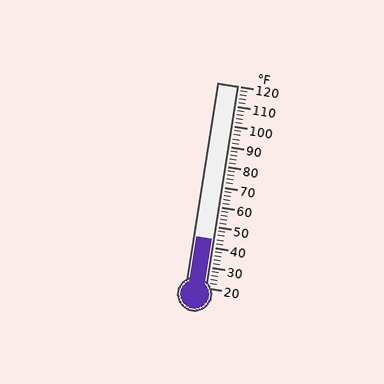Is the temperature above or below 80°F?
The temperature is below 80°F.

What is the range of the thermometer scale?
The thermometer scale ranges from 20°F to 120°F.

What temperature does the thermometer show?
The thermometer shows approximately 44°F.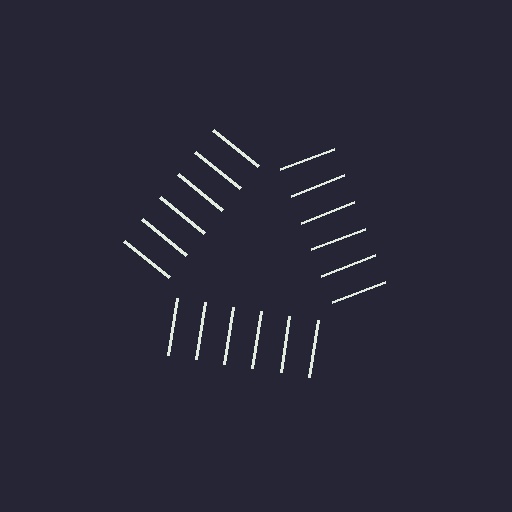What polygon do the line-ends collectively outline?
An illusory triangle — the line segments terminate on its edges but no continuous stroke is drawn.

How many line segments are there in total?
18 — 6 along each of the 3 edges.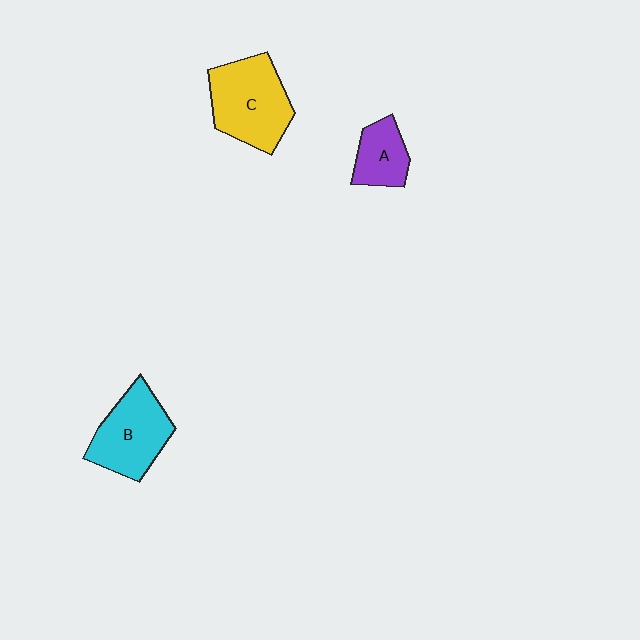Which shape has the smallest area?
Shape A (purple).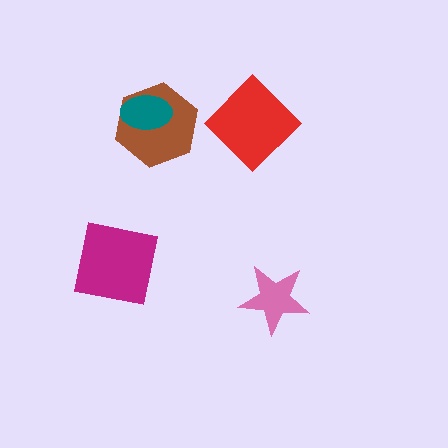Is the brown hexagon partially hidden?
Yes, it is partially covered by another shape.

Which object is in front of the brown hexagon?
The teal ellipse is in front of the brown hexagon.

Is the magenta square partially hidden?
No, no other shape covers it.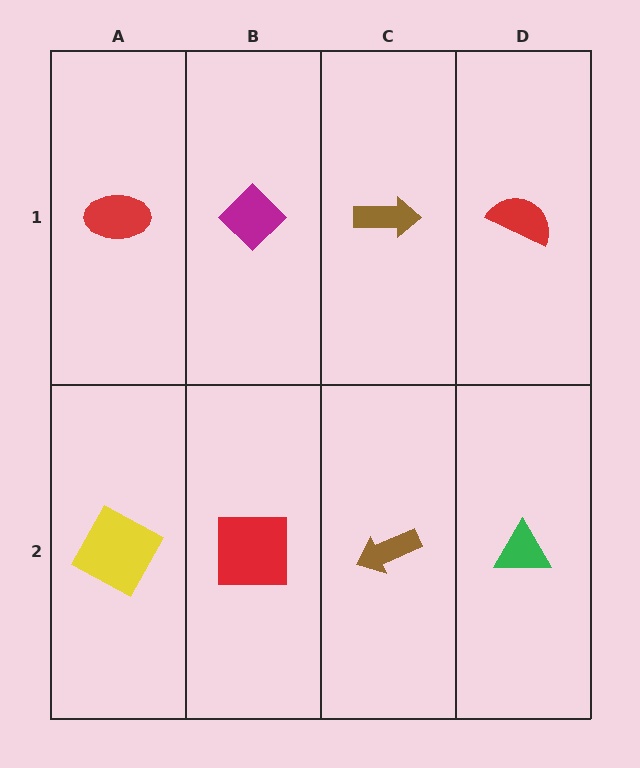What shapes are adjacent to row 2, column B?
A magenta diamond (row 1, column B), a yellow square (row 2, column A), a brown arrow (row 2, column C).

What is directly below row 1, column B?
A red square.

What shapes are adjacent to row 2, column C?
A brown arrow (row 1, column C), a red square (row 2, column B), a green triangle (row 2, column D).